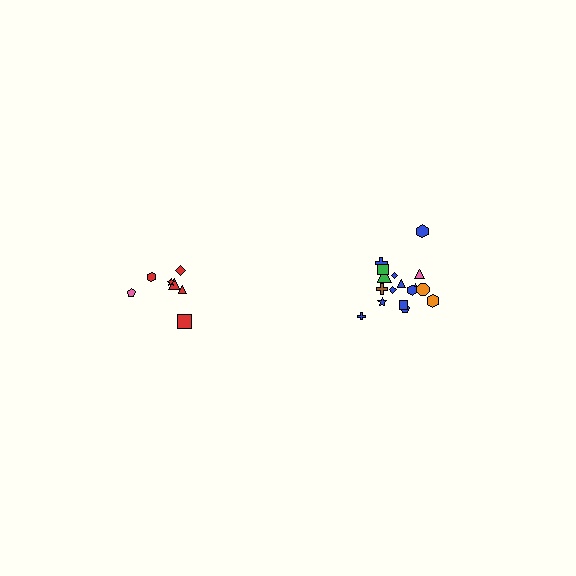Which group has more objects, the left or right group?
The right group.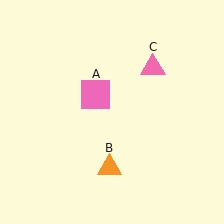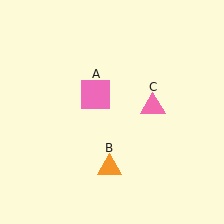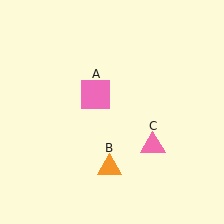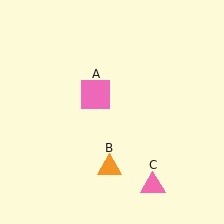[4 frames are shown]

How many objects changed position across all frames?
1 object changed position: pink triangle (object C).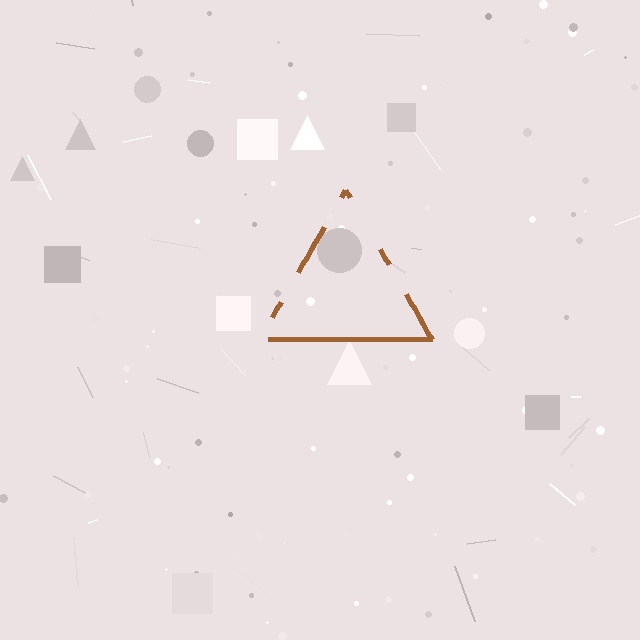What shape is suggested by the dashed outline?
The dashed outline suggests a triangle.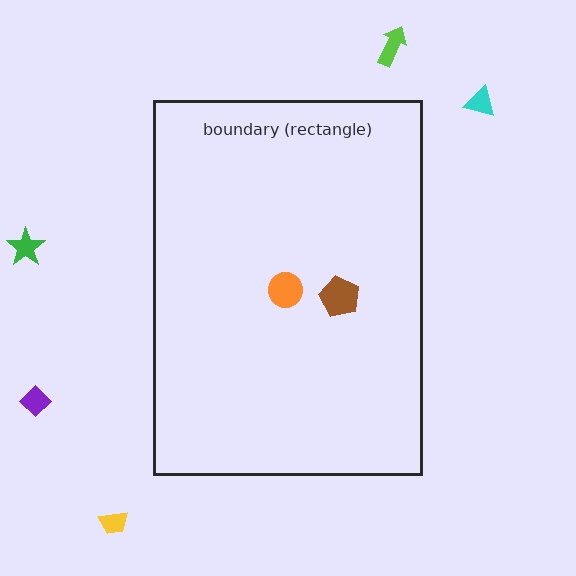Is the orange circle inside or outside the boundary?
Inside.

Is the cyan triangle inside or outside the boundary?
Outside.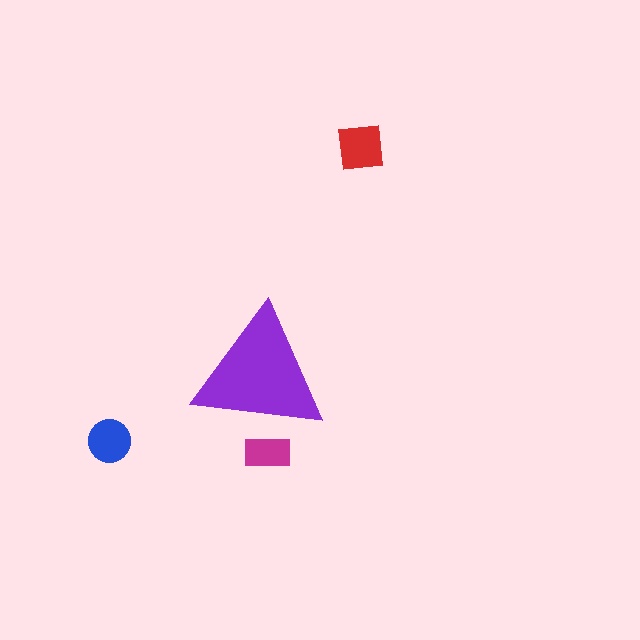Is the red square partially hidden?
No, the red square is fully visible.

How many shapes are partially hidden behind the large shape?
1 shape is partially hidden.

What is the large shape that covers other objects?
A purple triangle.